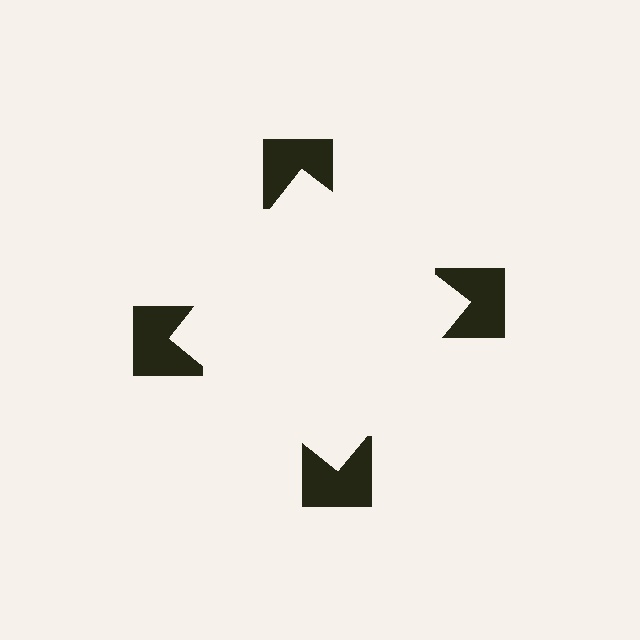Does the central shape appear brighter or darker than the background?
It typically appears slightly brighter than the background, even though no actual brightness change is drawn.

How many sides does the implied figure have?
4 sides.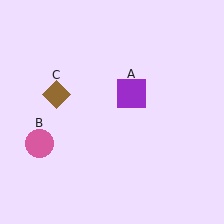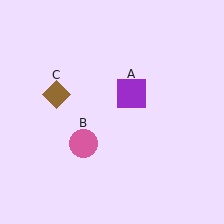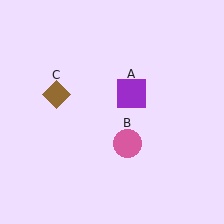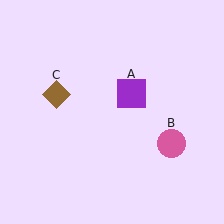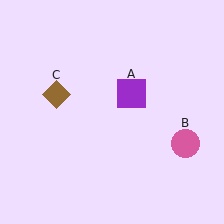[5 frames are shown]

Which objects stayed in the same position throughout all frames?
Purple square (object A) and brown diamond (object C) remained stationary.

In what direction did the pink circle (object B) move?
The pink circle (object B) moved right.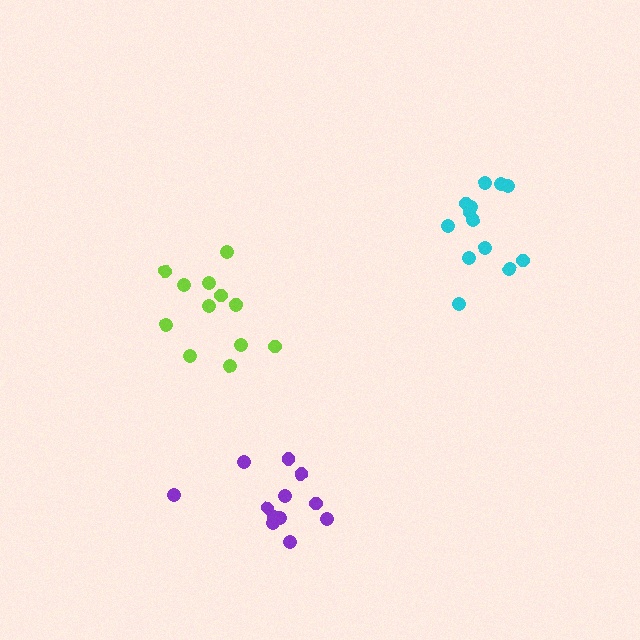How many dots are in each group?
Group 1: 13 dots, Group 2: 12 dots, Group 3: 13 dots (38 total).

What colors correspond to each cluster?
The clusters are colored: cyan, purple, lime.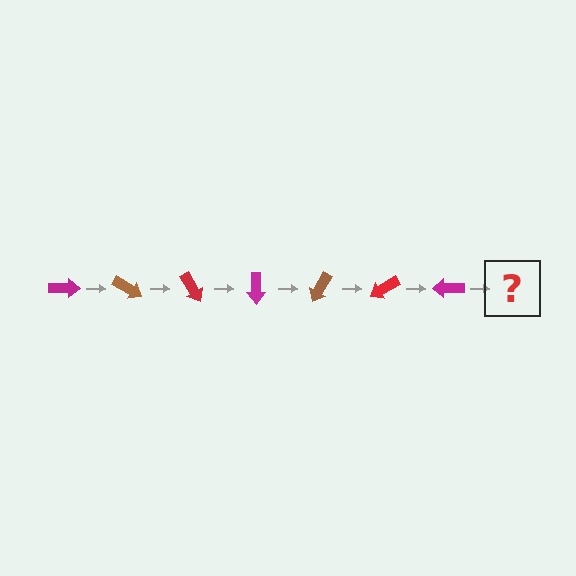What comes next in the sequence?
The next element should be a brown arrow, rotated 210 degrees from the start.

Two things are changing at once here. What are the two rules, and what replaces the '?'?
The two rules are that it rotates 30 degrees each step and the color cycles through magenta, brown, and red. The '?' should be a brown arrow, rotated 210 degrees from the start.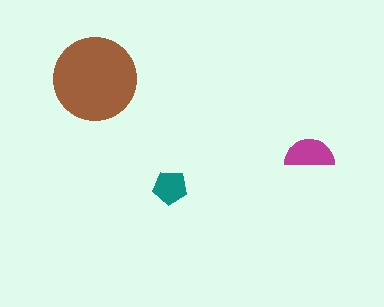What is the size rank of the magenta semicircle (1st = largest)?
2nd.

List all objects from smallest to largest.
The teal pentagon, the magenta semicircle, the brown circle.